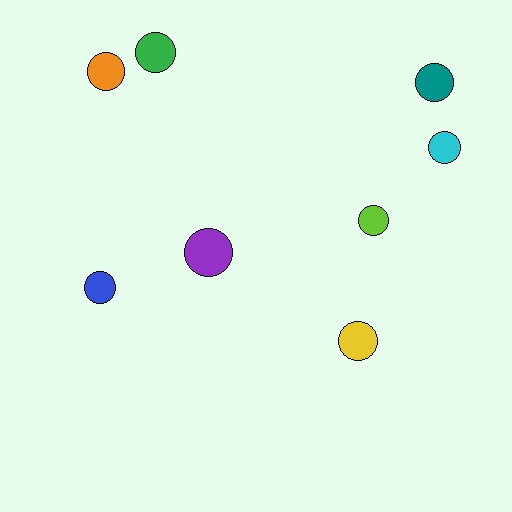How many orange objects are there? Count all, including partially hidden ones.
There is 1 orange object.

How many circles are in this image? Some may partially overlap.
There are 8 circles.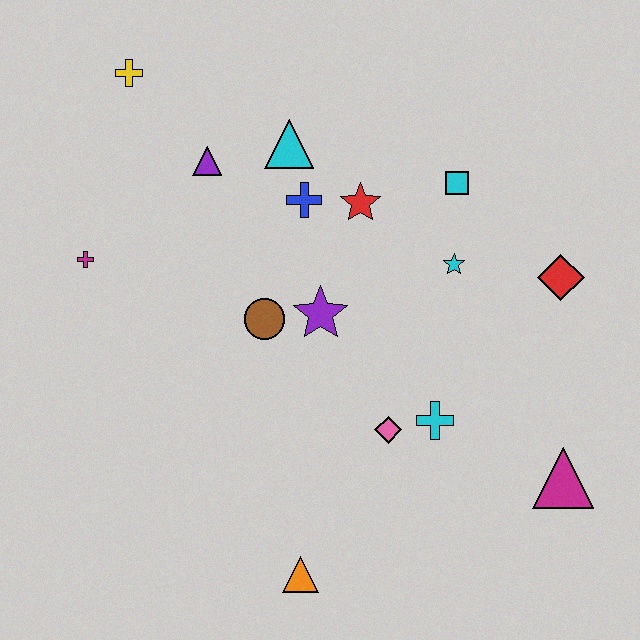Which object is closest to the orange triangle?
The pink diamond is closest to the orange triangle.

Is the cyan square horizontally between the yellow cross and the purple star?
No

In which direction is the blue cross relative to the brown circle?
The blue cross is above the brown circle.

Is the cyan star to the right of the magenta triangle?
No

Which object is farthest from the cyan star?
The yellow cross is farthest from the cyan star.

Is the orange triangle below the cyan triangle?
Yes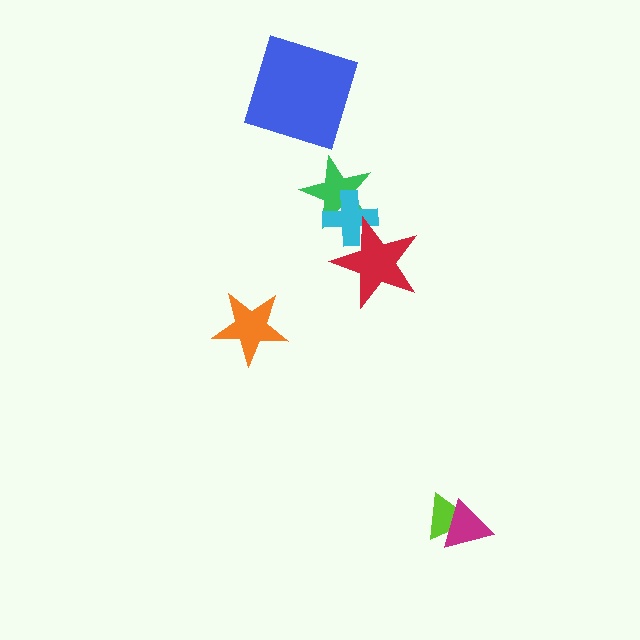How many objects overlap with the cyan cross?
2 objects overlap with the cyan cross.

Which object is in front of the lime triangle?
The magenta triangle is in front of the lime triangle.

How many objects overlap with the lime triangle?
1 object overlaps with the lime triangle.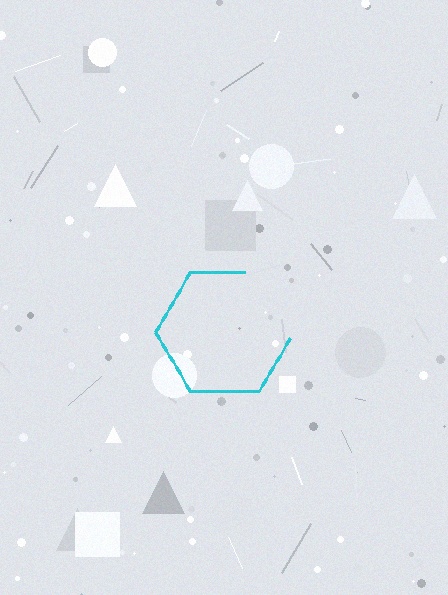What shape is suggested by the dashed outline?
The dashed outline suggests a hexagon.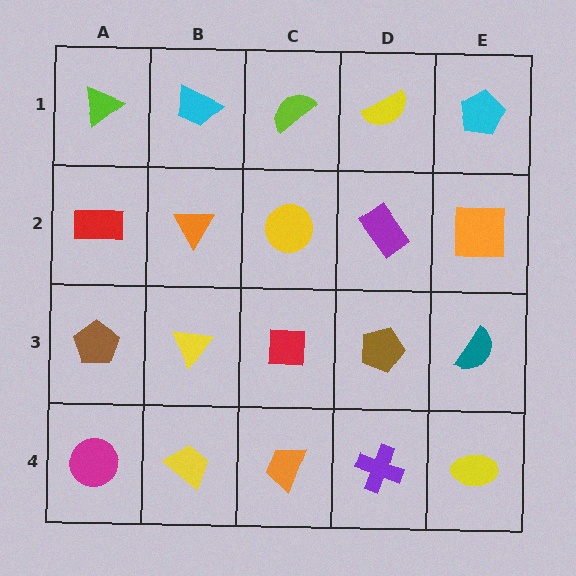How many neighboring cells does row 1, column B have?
3.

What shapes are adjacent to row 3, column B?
An orange triangle (row 2, column B), a yellow trapezoid (row 4, column B), a brown pentagon (row 3, column A), a red square (row 3, column C).